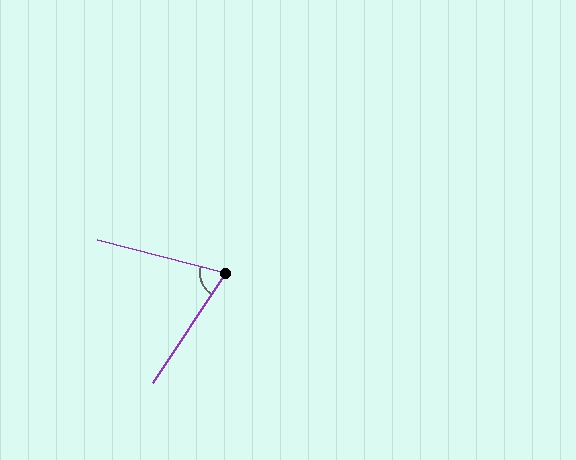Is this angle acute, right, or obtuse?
It is acute.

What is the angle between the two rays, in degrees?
Approximately 71 degrees.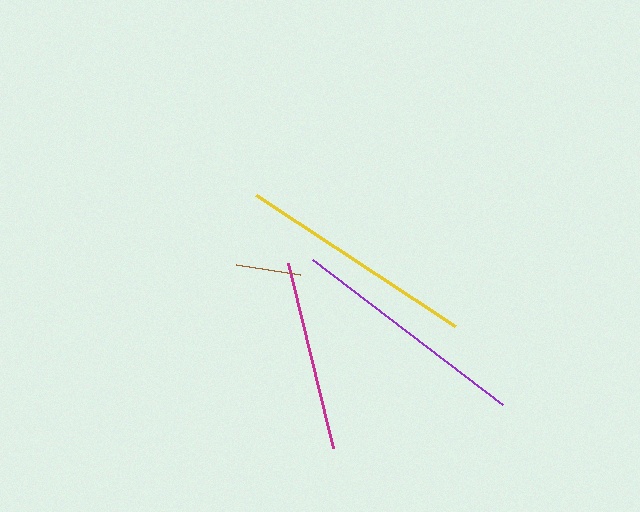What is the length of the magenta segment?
The magenta segment is approximately 191 pixels long.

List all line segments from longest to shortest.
From longest to shortest: purple, yellow, magenta, brown.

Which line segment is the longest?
The purple line is the longest at approximately 239 pixels.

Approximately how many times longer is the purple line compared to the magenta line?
The purple line is approximately 1.3 times the length of the magenta line.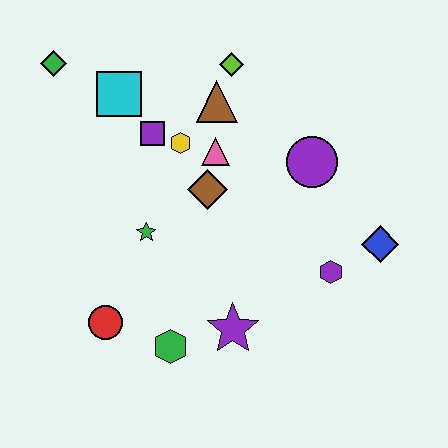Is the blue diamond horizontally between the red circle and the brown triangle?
No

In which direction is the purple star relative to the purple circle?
The purple star is below the purple circle.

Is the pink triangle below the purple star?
No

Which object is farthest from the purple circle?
The green diamond is farthest from the purple circle.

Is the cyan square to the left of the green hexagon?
Yes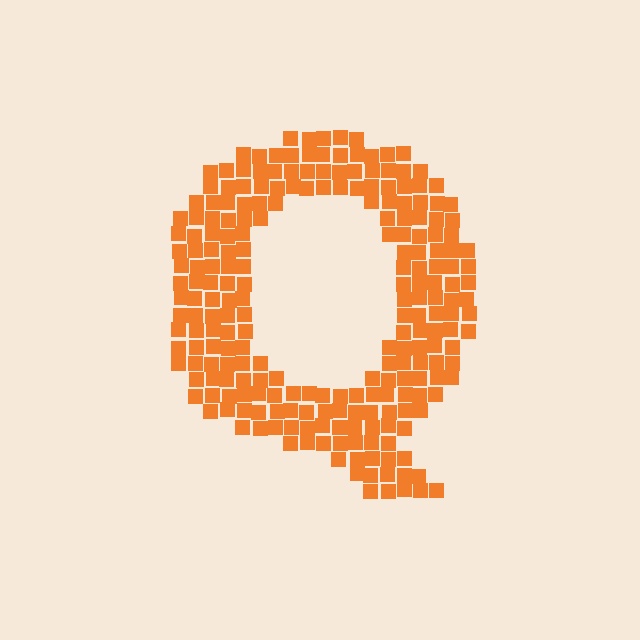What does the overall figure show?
The overall figure shows the letter Q.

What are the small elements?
The small elements are squares.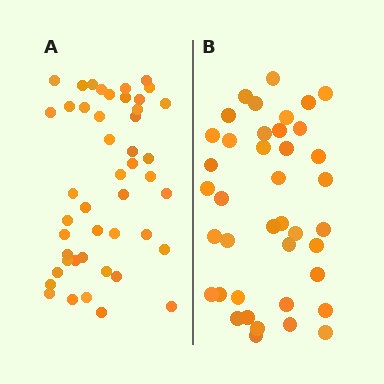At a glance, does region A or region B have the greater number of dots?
Region A (the left region) has more dots.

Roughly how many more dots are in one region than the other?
Region A has about 6 more dots than region B.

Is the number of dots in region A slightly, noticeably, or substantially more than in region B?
Region A has only slightly more — the two regions are fairly close. The ratio is roughly 1.1 to 1.